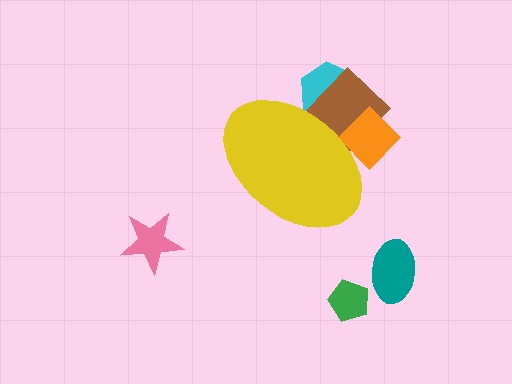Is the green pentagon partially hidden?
No, the green pentagon is fully visible.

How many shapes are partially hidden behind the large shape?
3 shapes are partially hidden.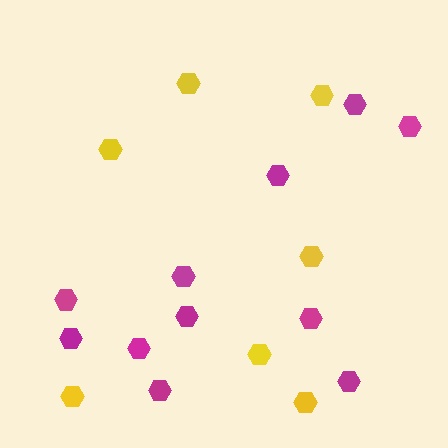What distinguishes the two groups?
There are 2 groups: one group of yellow hexagons (7) and one group of magenta hexagons (11).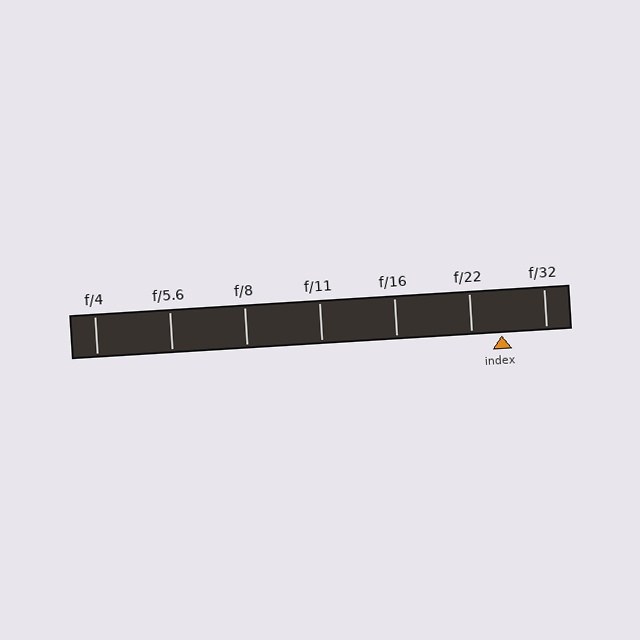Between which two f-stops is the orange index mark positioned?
The index mark is between f/22 and f/32.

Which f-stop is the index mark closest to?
The index mark is closest to f/22.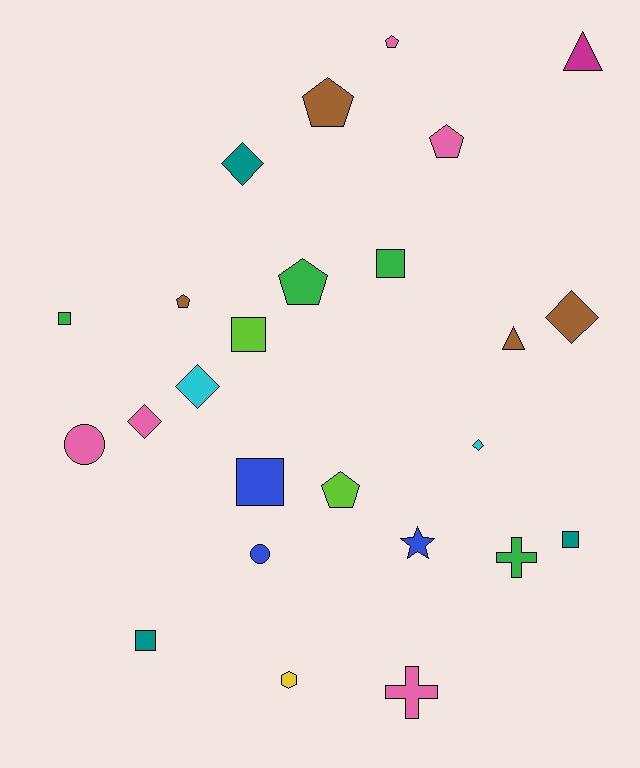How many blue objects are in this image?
There are 3 blue objects.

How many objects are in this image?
There are 25 objects.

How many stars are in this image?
There is 1 star.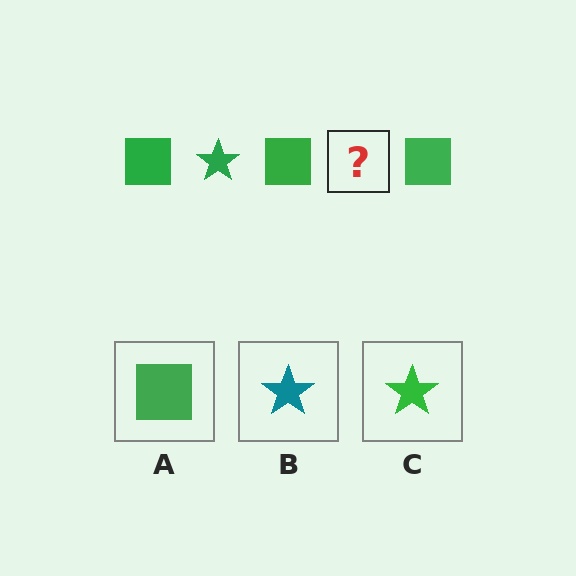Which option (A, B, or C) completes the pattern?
C.